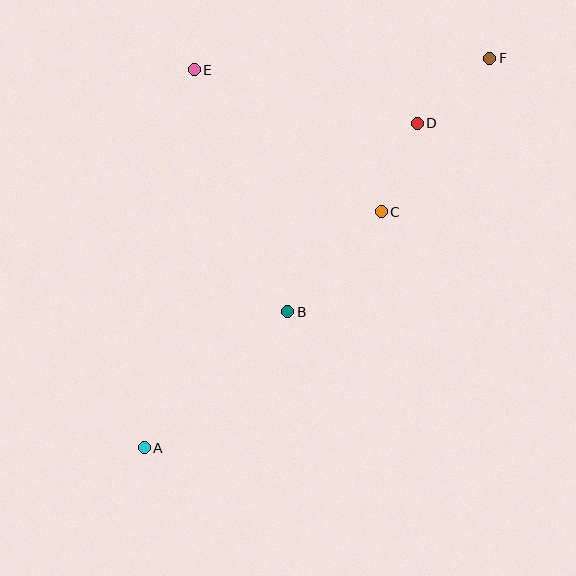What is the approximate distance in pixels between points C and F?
The distance between C and F is approximately 188 pixels.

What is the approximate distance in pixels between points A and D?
The distance between A and D is approximately 424 pixels.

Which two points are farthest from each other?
Points A and F are farthest from each other.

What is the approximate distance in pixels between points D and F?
The distance between D and F is approximately 97 pixels.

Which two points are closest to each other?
Points C and D are closest to each other.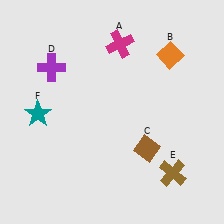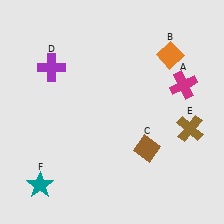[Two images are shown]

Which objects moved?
The objects that moved are: the magenta cross (A), the brown cross (E), the teal star (F).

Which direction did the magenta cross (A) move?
The magenta cross (A) moved right.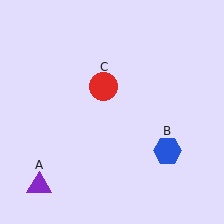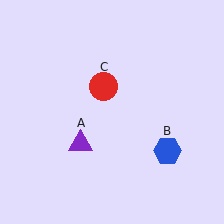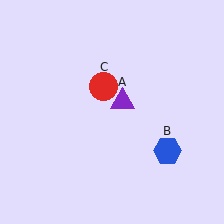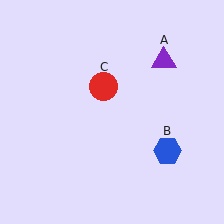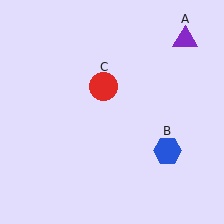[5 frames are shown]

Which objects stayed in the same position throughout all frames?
Blue hexagon (object B) and red circle (object C) remained stationary.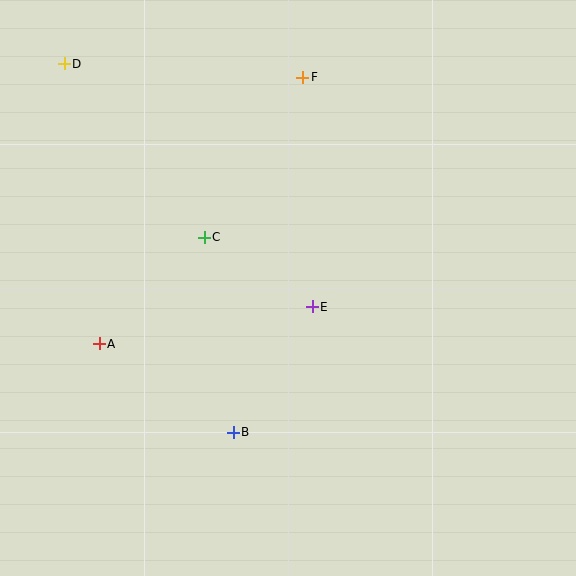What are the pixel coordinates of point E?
Point E is at (312, 307).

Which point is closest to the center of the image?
Point E at (312, 307) is closest to the center.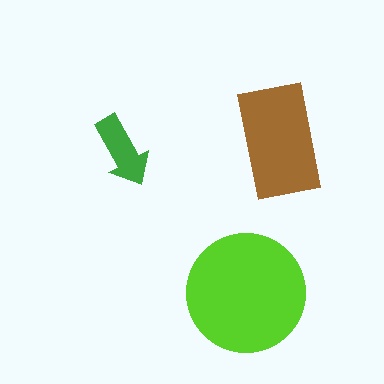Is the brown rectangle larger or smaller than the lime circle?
Smaller.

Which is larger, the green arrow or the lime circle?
The lime circle.